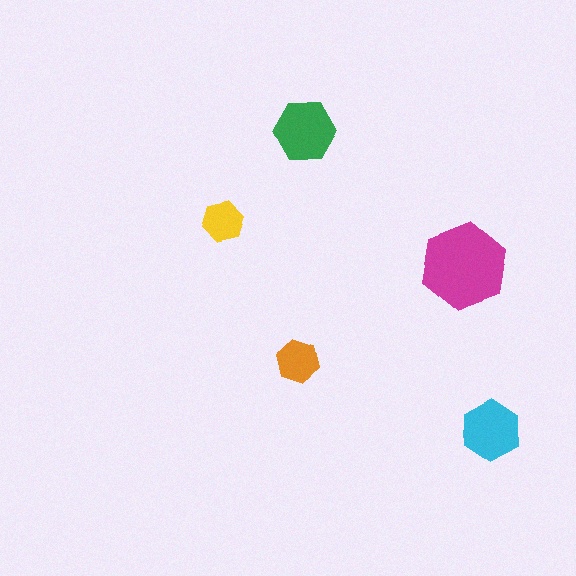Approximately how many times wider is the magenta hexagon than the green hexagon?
About 1.5 times wider.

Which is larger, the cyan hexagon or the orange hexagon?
The cyan one.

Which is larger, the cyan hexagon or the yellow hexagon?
The cyan one.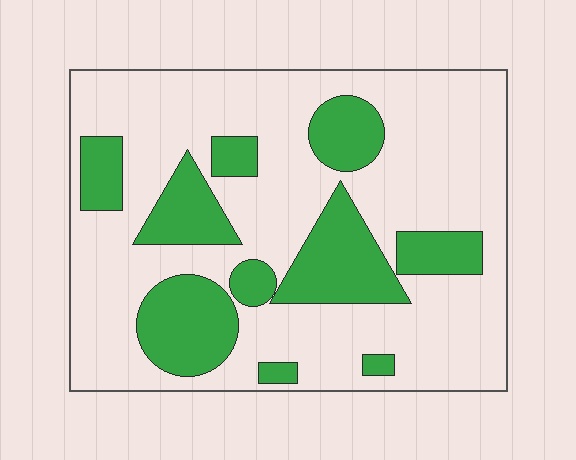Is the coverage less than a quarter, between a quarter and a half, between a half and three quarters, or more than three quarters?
Between a quarter and a half.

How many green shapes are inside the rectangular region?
10.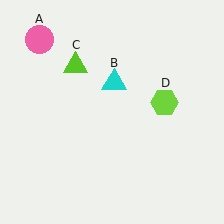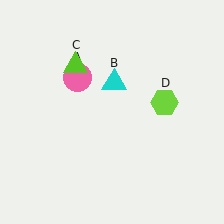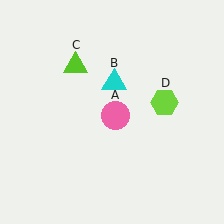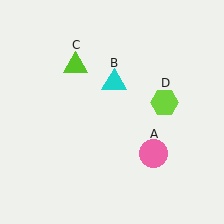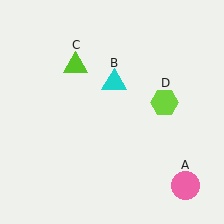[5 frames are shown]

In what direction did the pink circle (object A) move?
The pink circle (object A) moved down and to the right.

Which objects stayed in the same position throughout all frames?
Cyan triangle (object B) and lime triangle (object C) and lime hexagon (object D) remained stationary.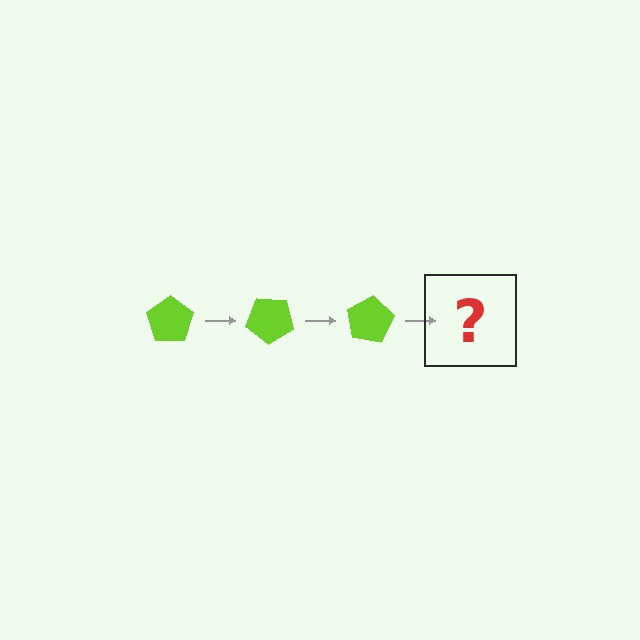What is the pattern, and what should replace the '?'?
The pattern is that the pentagon rotates 40 degrees each step. The '?' should be a lime pentagon rotated 120 degrees.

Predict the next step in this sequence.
The next step is a lime pentagon rotated 120 degrees.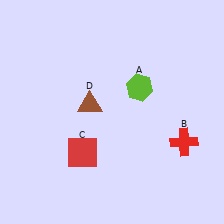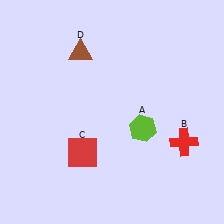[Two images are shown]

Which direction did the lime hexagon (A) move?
The lime hexagon (A) moved down.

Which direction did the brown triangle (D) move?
The brown triangle (D) moved up.